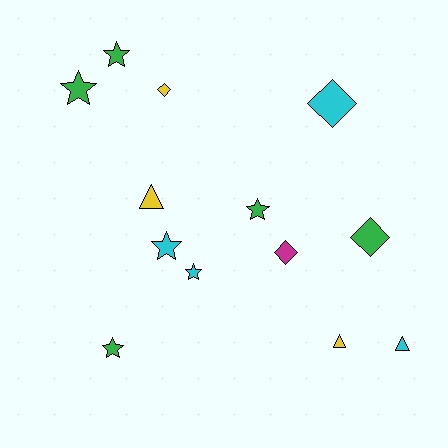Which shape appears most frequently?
Star, with 6 objects.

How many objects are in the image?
There are 13 objects.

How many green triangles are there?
There are no green triangles.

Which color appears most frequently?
Green, with 5 objects.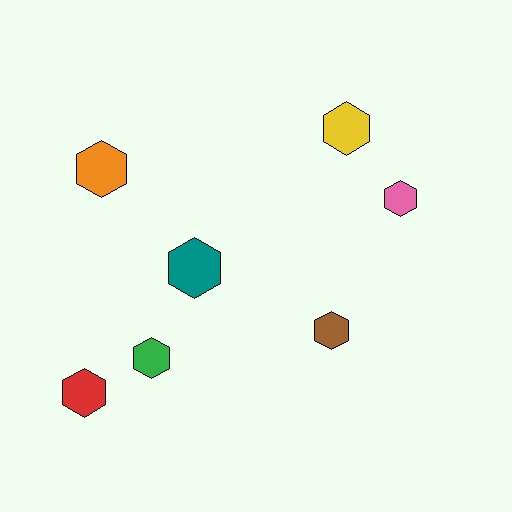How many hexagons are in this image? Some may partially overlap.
There are 7 hexagons.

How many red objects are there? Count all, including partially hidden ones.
There is 1 red object.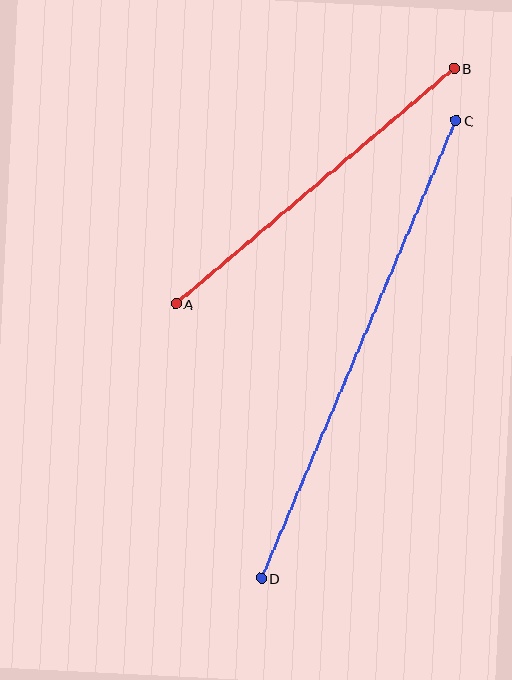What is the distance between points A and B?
The distance is approximately 364 pixels.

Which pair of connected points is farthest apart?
Points C and D are farthest apart.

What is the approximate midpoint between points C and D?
The midpoint is at approximately (359, 349) pixels.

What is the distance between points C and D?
The distance is approximately 497 pixels.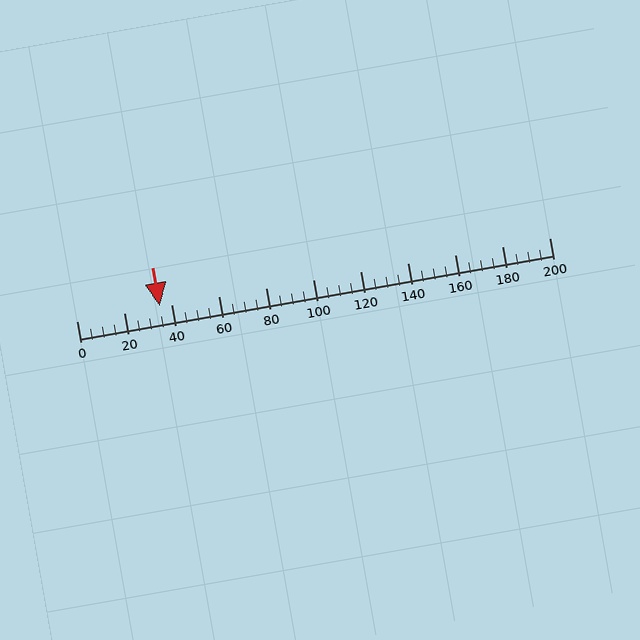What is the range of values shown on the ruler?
The ruler shows values from 0 to 200.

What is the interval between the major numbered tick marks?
The major tick marks are spaced 20 units apart.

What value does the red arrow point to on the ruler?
The red arrow points to approximately 35.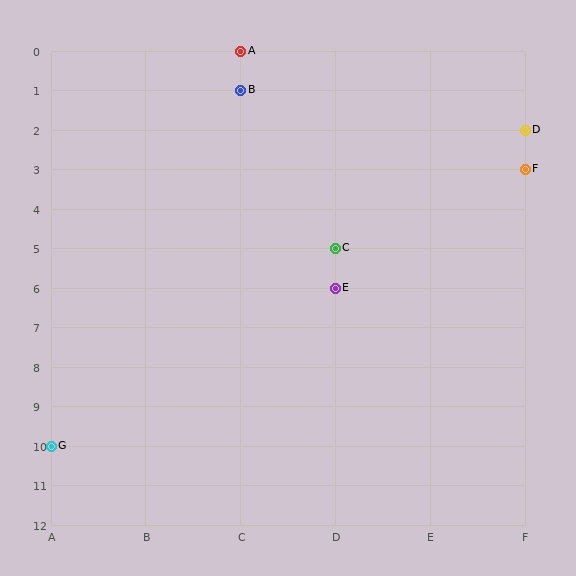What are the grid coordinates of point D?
Point D is at grid coordinates (F, 2).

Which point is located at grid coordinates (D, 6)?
Point E is at (D, 6).